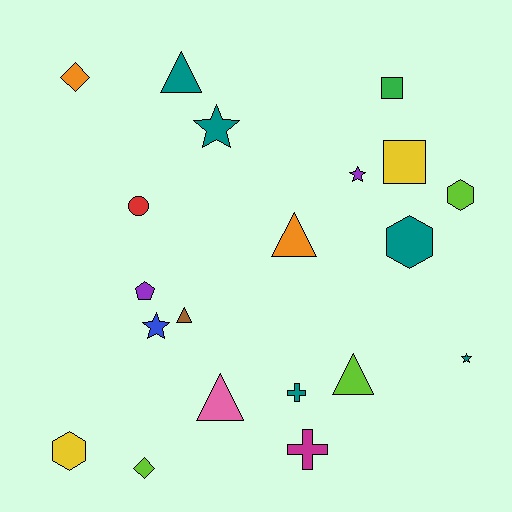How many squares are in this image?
There are 2 squares.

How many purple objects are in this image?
There are 2 purple objects.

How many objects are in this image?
There are 20 objects.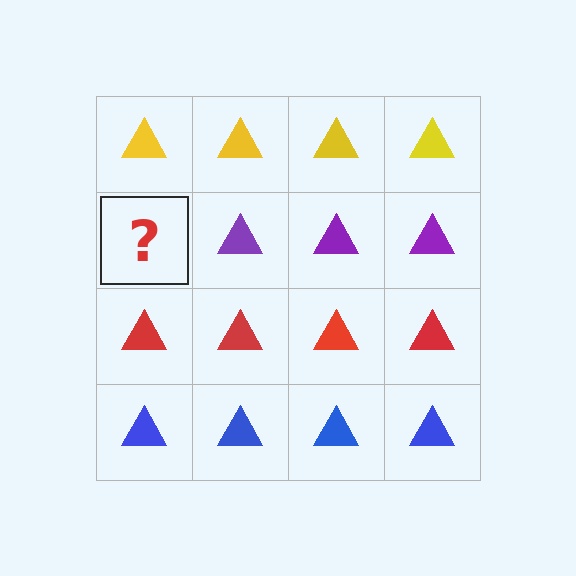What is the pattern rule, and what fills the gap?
The rule is that each row has a consistent color. The gap should be filled with a purple triangle.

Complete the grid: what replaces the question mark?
The question mark should be replaced with a purple triangle.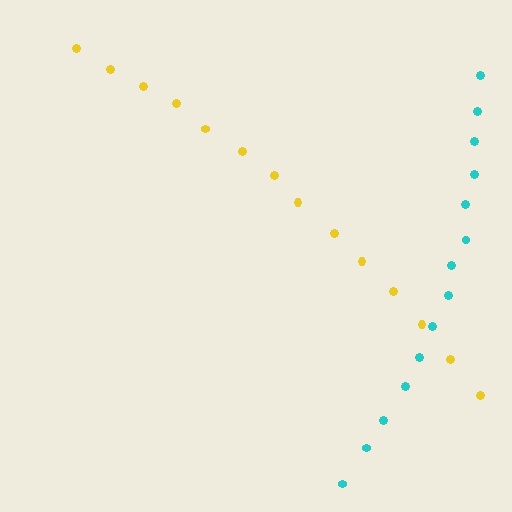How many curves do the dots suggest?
There are 2 distinct paths.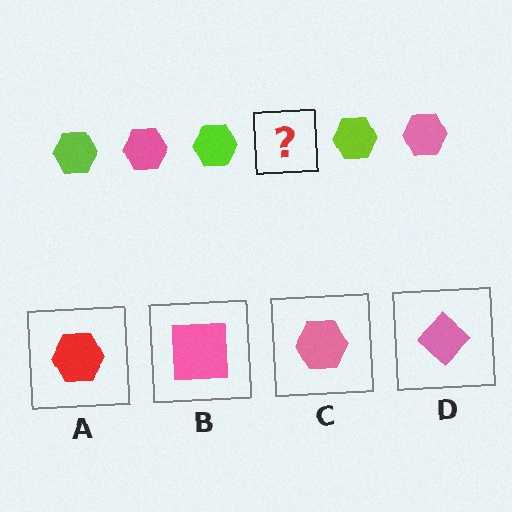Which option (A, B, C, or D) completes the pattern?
C.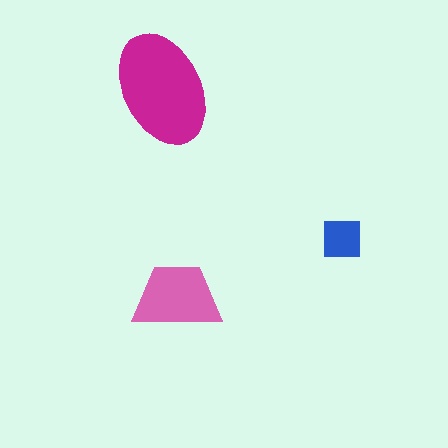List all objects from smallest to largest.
The blue square, the pink trapezoid, the magenta ellipse.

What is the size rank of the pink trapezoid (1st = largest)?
2nd.